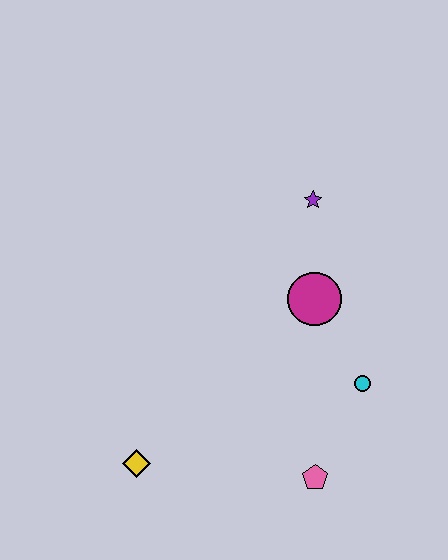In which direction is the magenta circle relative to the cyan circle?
The magenta circle is above the cyan circle.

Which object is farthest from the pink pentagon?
The purple star is farthest from the pink pentagon.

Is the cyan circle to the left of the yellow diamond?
No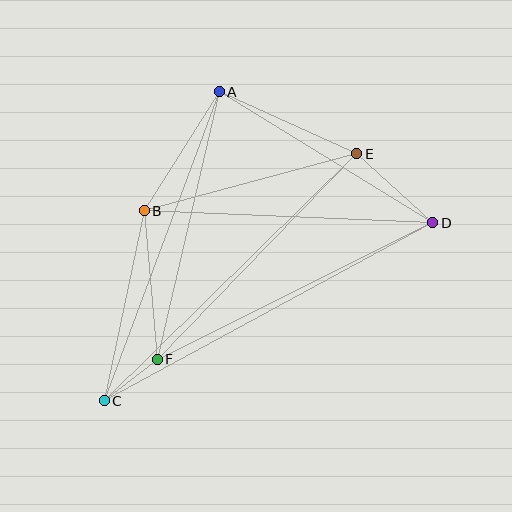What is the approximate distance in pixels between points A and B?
The distance between A and B is approximately 141 pixels.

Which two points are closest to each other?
Points C and F are closest to each other.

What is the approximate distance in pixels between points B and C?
The distance between B and C is approximately 194 pixels.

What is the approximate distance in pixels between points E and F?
The distance between E and F is approximately 287 pixels.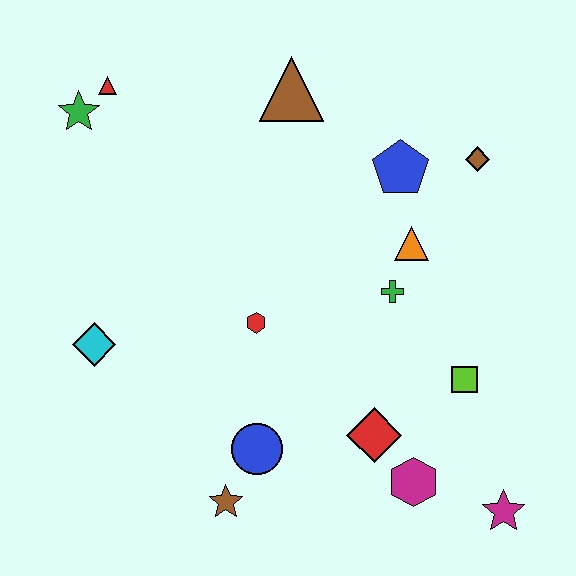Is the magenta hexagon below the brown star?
No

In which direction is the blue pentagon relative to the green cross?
The blue pentagon is above the green cross.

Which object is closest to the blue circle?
The brown star is closest to the blue circle.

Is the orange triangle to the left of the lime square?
Yes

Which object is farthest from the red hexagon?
The magenta star is farthest from the red hexagon.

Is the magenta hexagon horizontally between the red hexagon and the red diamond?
No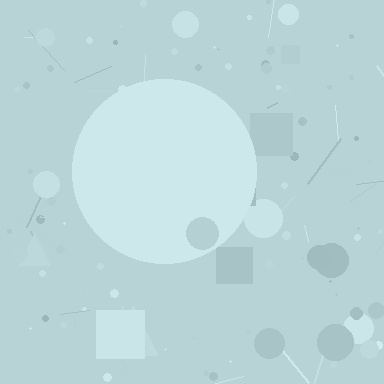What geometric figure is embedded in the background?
A circle is embedded in the background.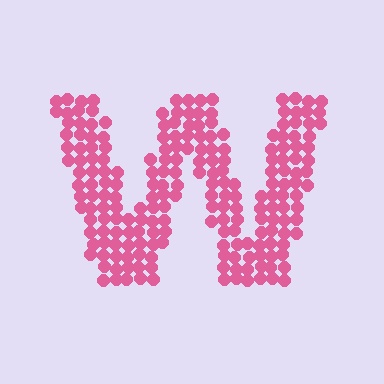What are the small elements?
The small elements are circles.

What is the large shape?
The large shape is the letter W.